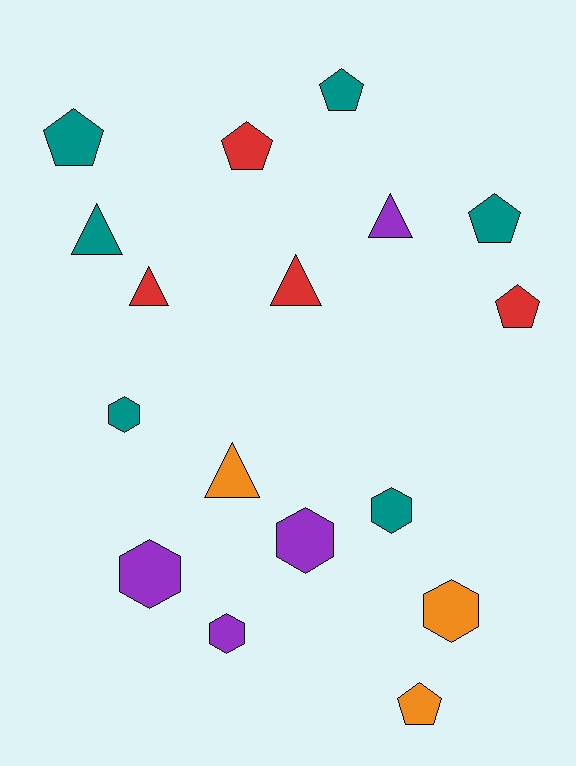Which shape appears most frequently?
Hexagon, with 6 objects.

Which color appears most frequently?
Teal, with 6 objects.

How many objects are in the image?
There are 17 objects.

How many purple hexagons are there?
There are 3 purple hexagons.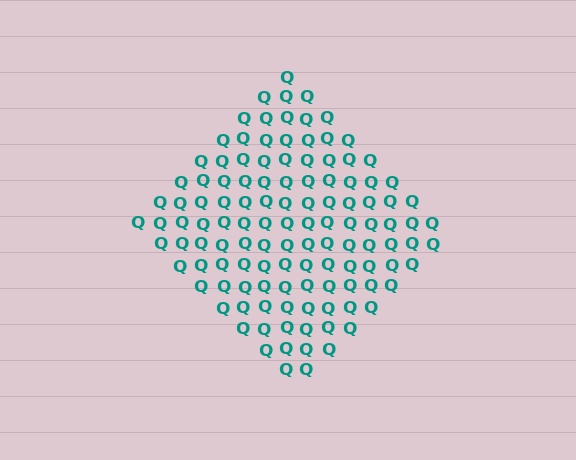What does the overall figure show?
The overall figure shows a diamond.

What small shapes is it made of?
It is made of small letter Q's.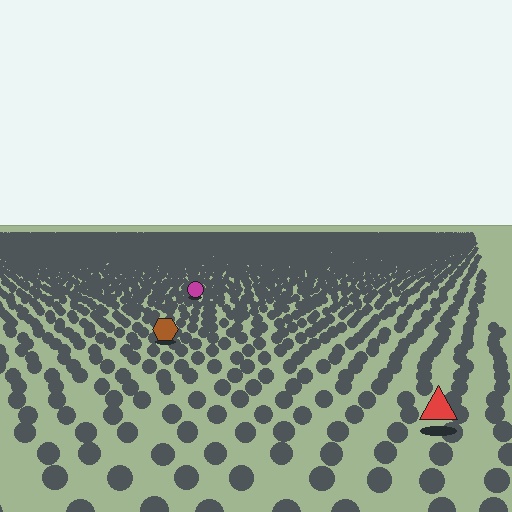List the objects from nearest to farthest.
From nearest to farthest: the red triangle, the brown hexagon, the magenta circle.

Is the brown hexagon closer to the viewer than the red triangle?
No. The red triangle is closer — you can tell from the texture gradient: the ground texture is coarser near it.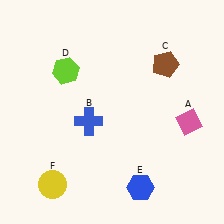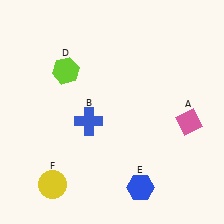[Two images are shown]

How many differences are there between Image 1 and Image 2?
There is 1 difference between the two images.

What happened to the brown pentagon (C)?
The brown pentagon (C) was removed in Image 2. It was in the top-right area of Image 1.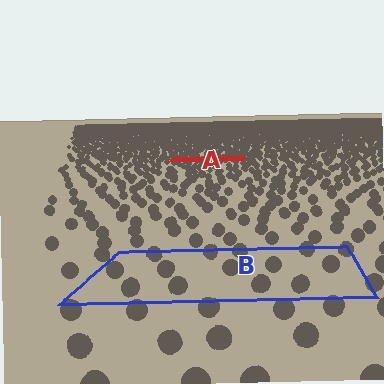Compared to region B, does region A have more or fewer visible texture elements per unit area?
Region A has more texture elements per unit area — they are packed more densely because it is farther away.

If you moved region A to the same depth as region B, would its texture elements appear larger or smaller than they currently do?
They would appear larger. At a closer depth, the same texture elements are projected at a bigger on-screen size.